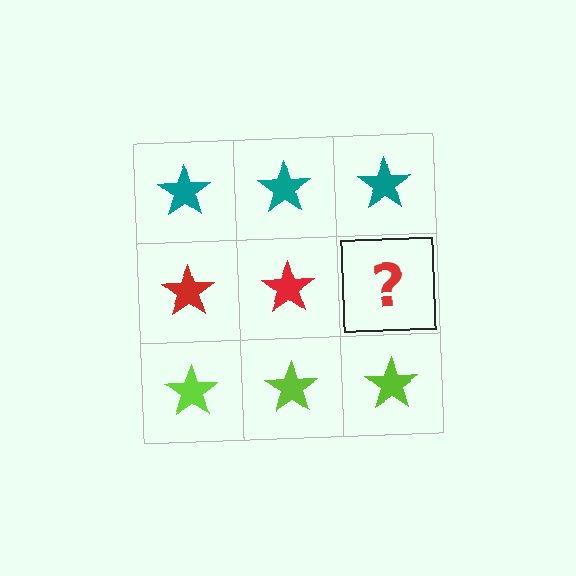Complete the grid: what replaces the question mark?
The question mark should be replaced with a red star.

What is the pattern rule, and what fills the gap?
The rule is that each row has a consistent color. The gap should be filled with a red star.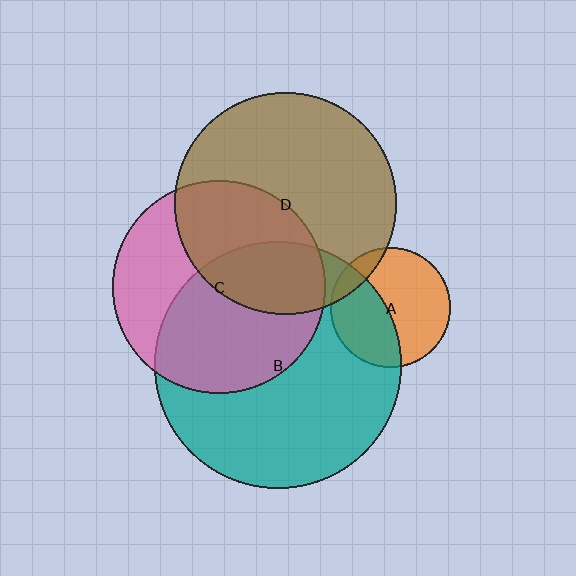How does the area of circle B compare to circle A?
Approximately 4.3 times.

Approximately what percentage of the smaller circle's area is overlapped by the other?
Approximately 40%.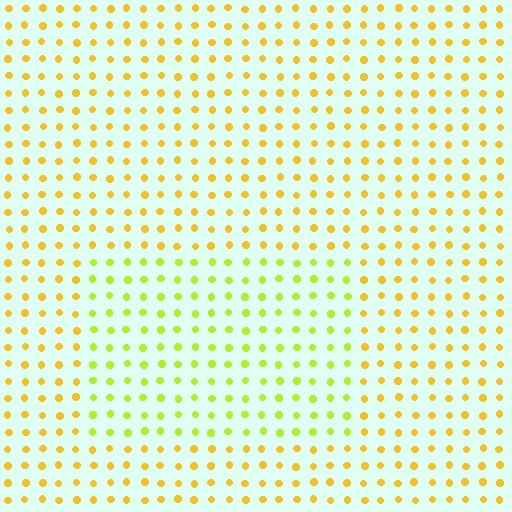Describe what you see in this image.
The image is filled with small yellow elements in a uniform arrangement. A rectangle-shaped region is visible where the elements are tinted to a slightly different hue, forming a subtle color boundary.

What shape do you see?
I see a rectangle.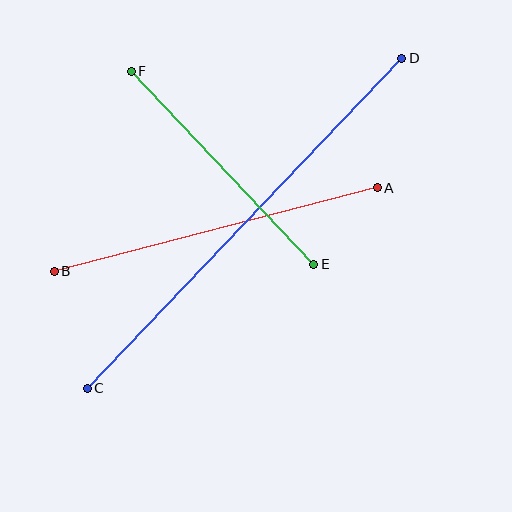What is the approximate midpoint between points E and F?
The midpoint is at approximately (222, 168) pixels.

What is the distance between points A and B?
The distance is approximately 333 pixels.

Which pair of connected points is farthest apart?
Points C and D are farthest apart.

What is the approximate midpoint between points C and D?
The midpoint is at approximately (244, 223) pixels.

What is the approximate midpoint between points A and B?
The midpoint is at approximately (216, 229) pixels.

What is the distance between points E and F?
The distance is approximately 265 pixels.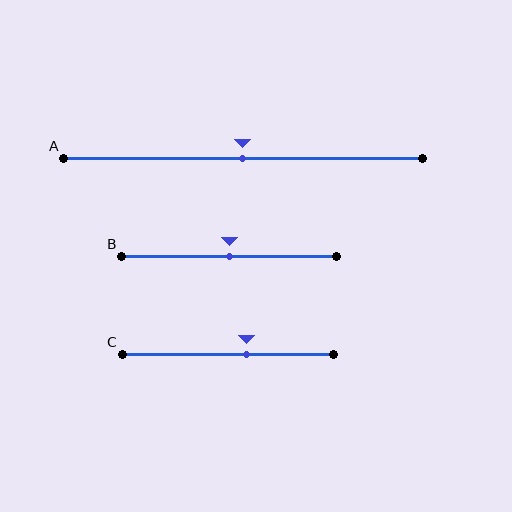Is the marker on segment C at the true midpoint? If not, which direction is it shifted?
No, the marker on segment C is shifted to the right by about 9% of the segment length.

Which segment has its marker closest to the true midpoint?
Segment A has its marker closest to the true midpoint.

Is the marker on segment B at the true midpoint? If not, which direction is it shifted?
Yes, the marker on segment B is at the true midpoint.